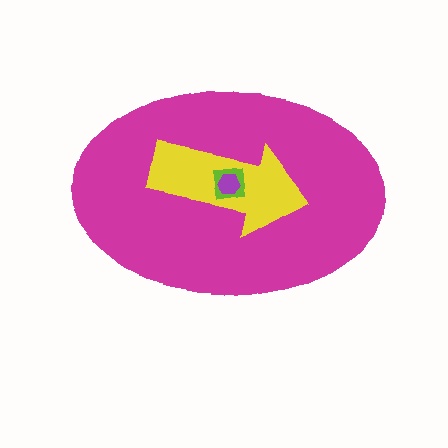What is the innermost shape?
The purple hexagon.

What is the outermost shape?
The magenta ellipse.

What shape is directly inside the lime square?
The purple hexagon.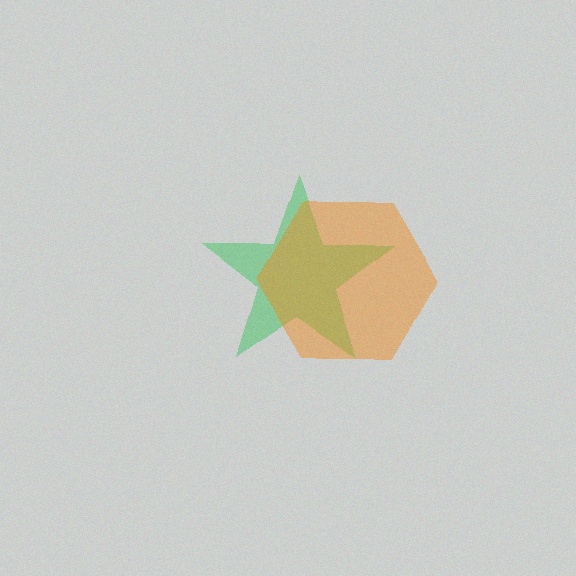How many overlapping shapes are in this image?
There are 2 overlapping shapes in the image.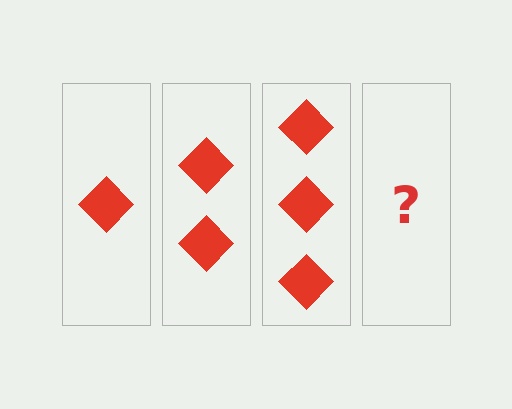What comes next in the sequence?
The next element should be 4 diamonds.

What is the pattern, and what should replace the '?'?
The pattern is that each step adds one more diamond. The '?' should be 4 diamonds.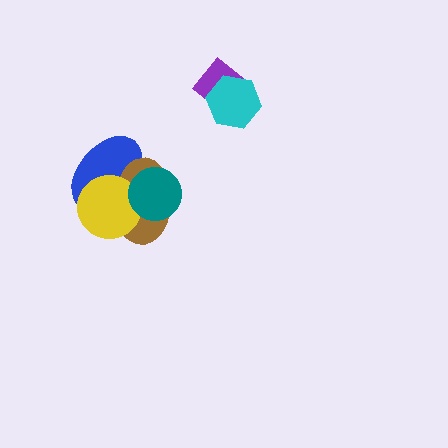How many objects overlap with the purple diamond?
1 object overlaps with the purple diamond.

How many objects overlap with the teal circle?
3 objects overlap with the teal circle.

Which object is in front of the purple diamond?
The cyan hexagon is in front of the purple diamond.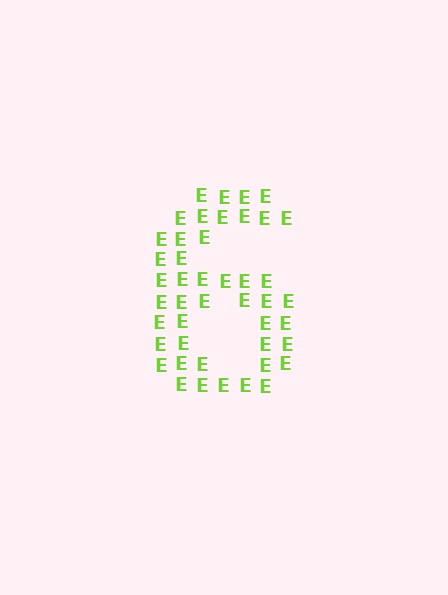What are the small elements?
The small elements are letter E's.